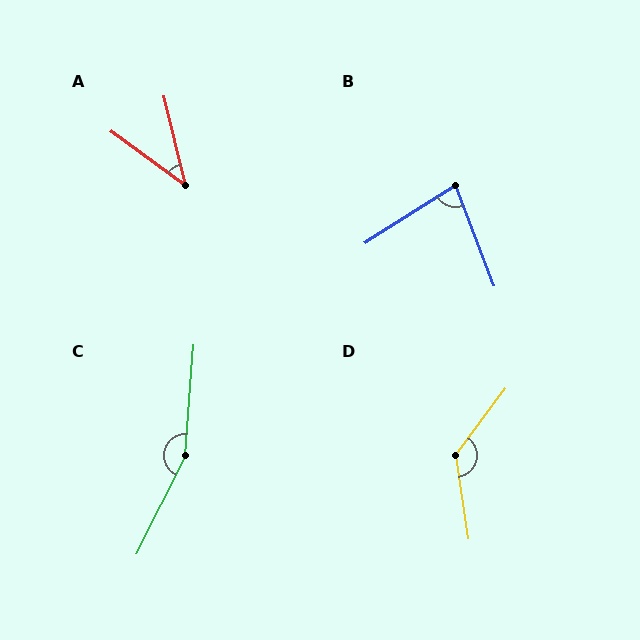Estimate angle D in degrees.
Approximately 135 degrees.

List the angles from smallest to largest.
A (40°), B (79°), D (135°), C (158°).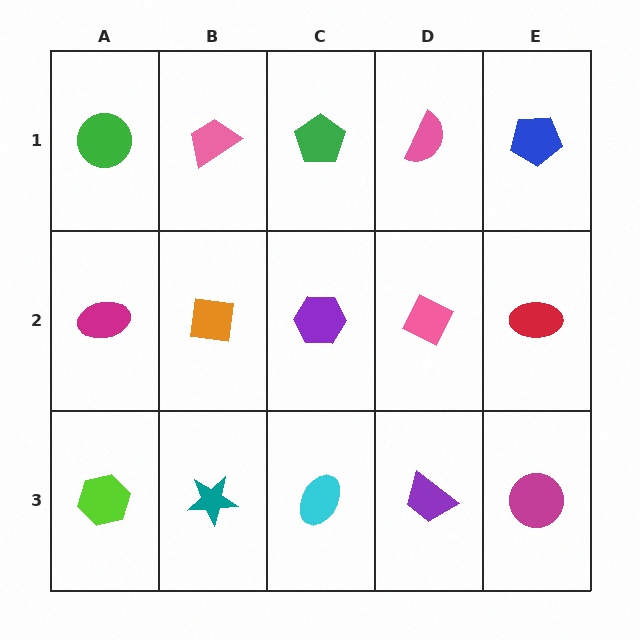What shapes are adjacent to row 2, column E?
A blue pentagon (row 1, column E), a magenta circle (row 3, column E), a pink diamond (row 2, column D).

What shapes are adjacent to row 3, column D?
A pink diamond (row 2, column D), a cyan ellipse (row 3, column C), a magenta circle (row 3, column E).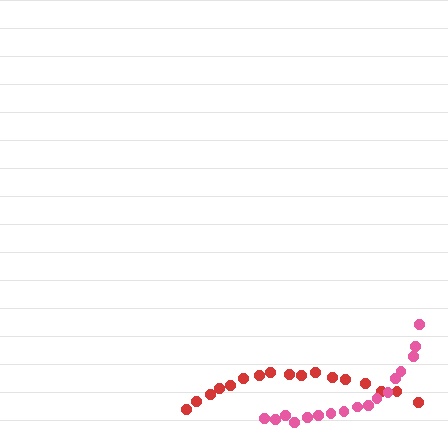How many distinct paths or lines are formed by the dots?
There are 2 distinct paths.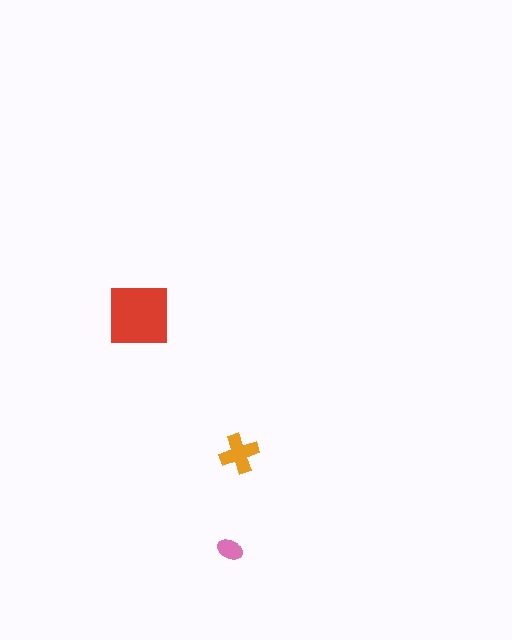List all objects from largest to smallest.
The red square, the orange cross, the pink ellipse.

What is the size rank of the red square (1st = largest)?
1st.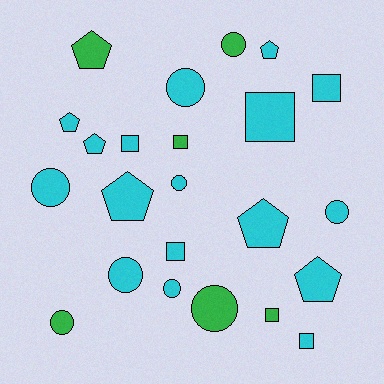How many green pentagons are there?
There is 1 green pentagon.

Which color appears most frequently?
Cyan, with 17 objects.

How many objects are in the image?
There are 23 objects.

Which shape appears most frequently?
Circle, with 9 objects.